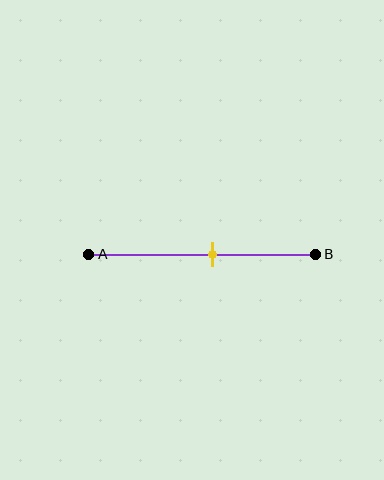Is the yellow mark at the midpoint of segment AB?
No, the mark is at about 55% from A, not at the 50% midpoint.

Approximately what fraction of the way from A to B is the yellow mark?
The yellow mark is approximately 55% of the way from A to B.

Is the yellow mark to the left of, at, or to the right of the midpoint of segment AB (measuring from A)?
The yellow mark is to the right of the midpoint of segment AB.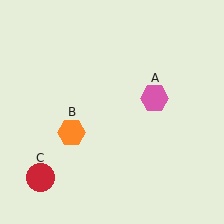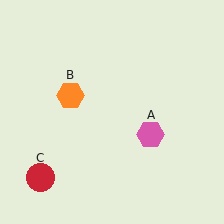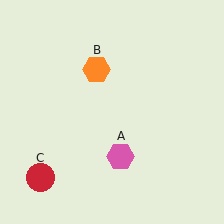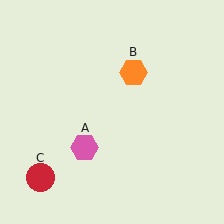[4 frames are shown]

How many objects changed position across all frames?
2 objects changed position: pink hexagon (object A), orange hexagon (object B).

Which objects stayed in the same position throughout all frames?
Red circle (object C) remained stationary.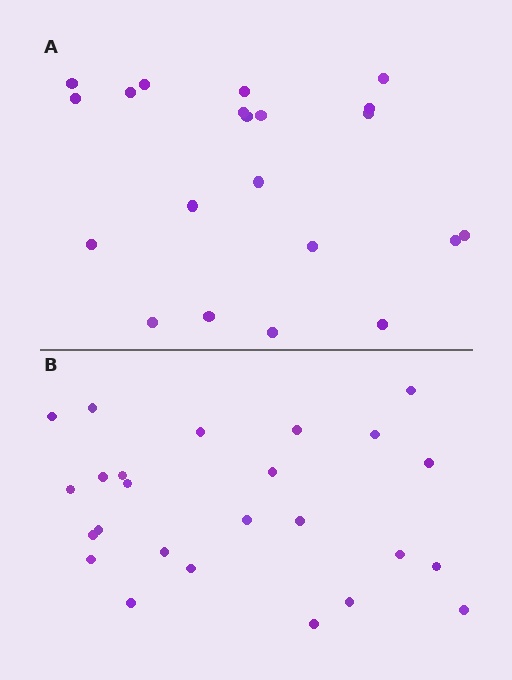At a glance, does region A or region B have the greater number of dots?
Region B (the bottom region) has more dots.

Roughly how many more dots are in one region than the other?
Region B has about 4 more dots than region A.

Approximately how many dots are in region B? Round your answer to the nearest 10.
About 20 dots. (The exact count is 25, which rounds to 20.)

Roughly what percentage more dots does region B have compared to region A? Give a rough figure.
About 20% more.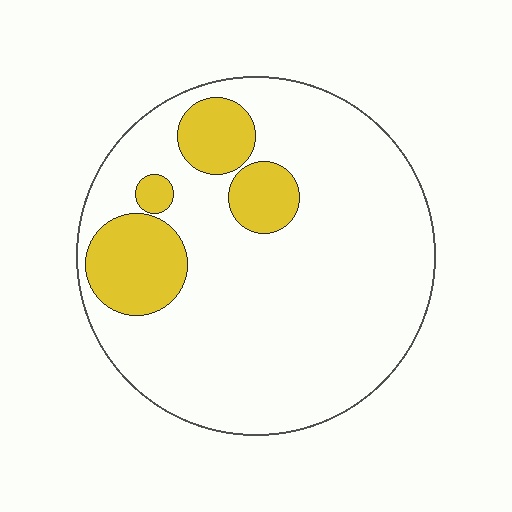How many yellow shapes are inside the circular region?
4.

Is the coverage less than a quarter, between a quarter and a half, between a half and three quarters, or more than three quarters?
Less than a quarter.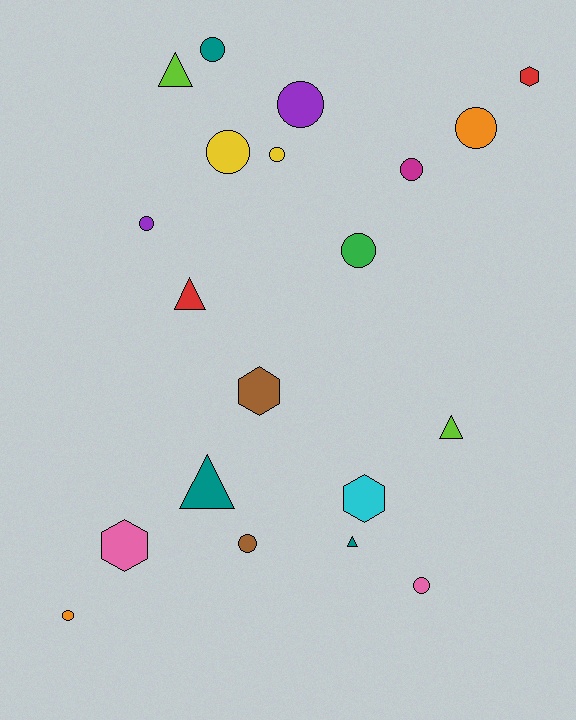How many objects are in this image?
There are 20 objects.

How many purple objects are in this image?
There are 2 purple objects.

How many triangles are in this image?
There are 5 triangles.